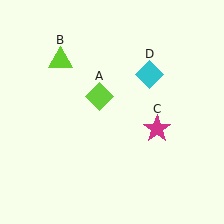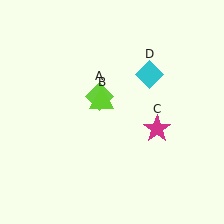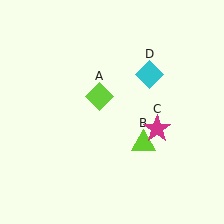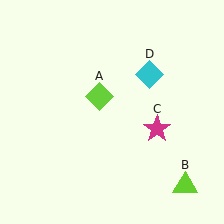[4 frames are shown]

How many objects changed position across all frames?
1 object changed position: lime triangle (object B).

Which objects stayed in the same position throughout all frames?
Lime diamond (object A) and magenta star (object C) and cyan diamond (object D) remained stationary.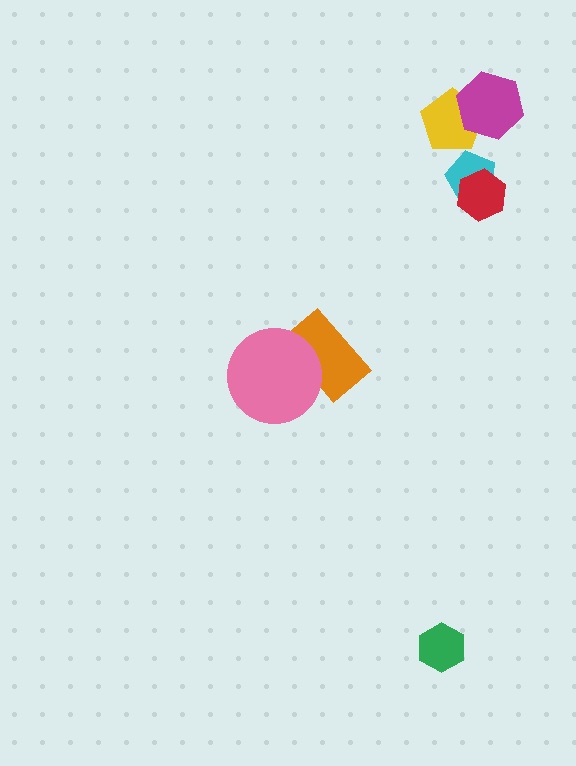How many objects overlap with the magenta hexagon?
1 object overlaps with the magenta hexagon.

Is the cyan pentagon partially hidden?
Yes, it is partially covered by another shape.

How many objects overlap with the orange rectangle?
1 object overlaps with the orange rectangle.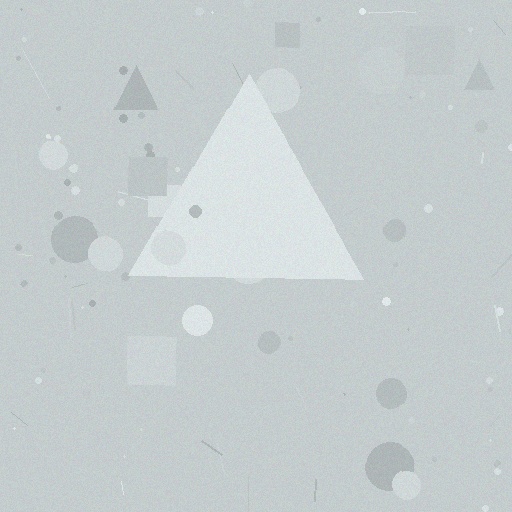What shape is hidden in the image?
A triangle is hidden in the image.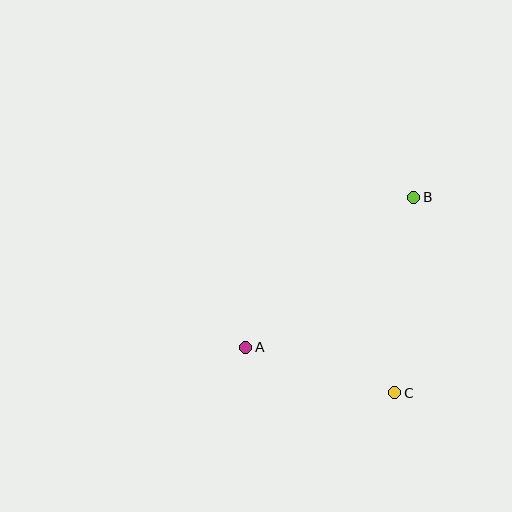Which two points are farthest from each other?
Points A and B are farthest from each other.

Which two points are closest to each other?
Points A and C are closest to each other.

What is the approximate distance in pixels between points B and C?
The distance between B and C is approximately 196 pixels.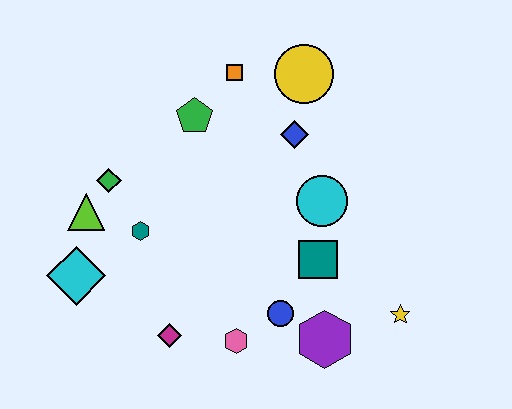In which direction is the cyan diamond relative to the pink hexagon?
The cyan diamond is to the left of the pink hexagon.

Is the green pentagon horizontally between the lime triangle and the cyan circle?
Yes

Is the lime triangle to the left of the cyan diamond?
No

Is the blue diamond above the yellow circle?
No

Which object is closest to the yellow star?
The purple hexagon is closest to the yellow star.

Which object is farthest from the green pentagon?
The yellow star is farthest from the green pentagon.